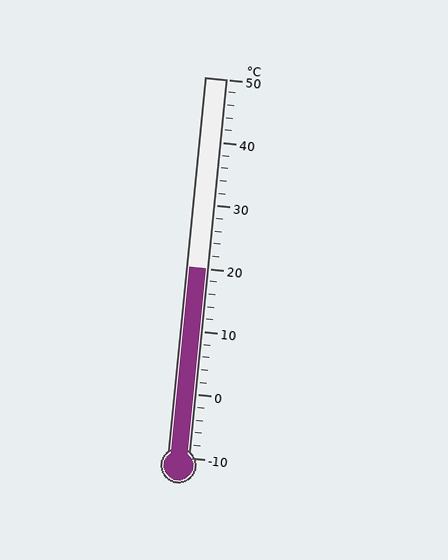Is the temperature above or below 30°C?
The temperature is below 30°C.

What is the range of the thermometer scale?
The thermometer scale ranges from -10°C to 50°C.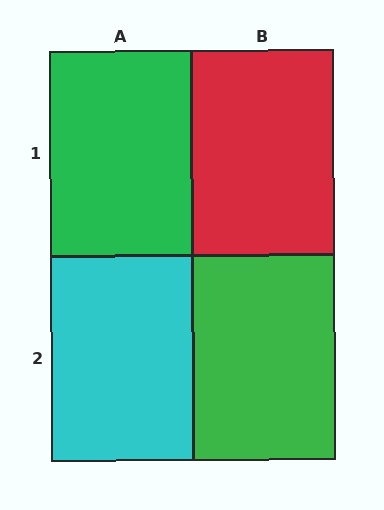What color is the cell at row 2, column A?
Cyan.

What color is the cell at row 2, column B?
Green.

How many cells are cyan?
1 cell is cyan.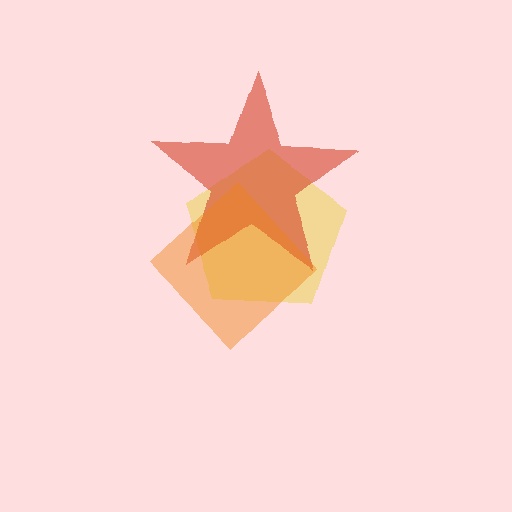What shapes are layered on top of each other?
The layered shapes are: a yellow pentagon, a red star, an orange diamond.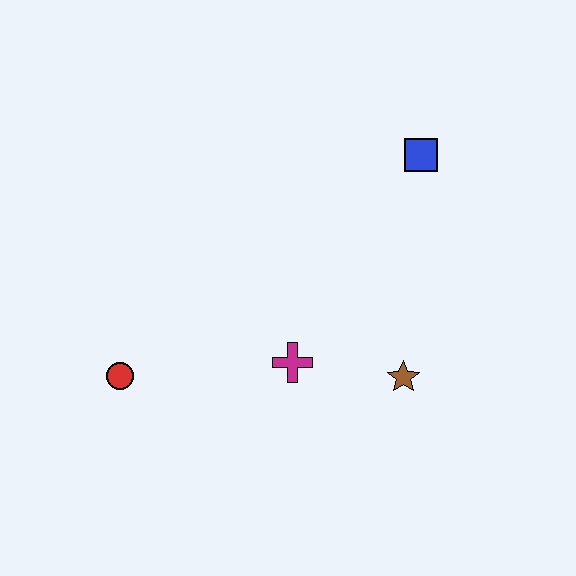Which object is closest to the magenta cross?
The brown star is closest to the magenta cross.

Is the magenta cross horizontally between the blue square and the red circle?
Yes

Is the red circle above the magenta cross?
No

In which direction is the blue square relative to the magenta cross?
The blue square is above the magenta cross.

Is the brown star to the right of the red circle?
Yes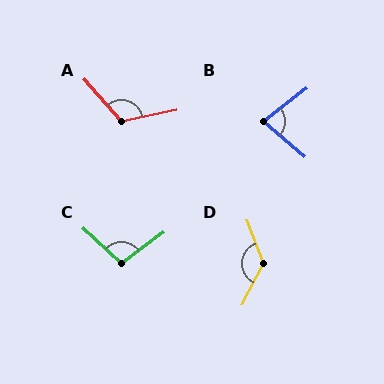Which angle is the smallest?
B, at approximately 78 degrees.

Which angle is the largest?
D, at approximately 132 degrees.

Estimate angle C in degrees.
Approximately 101 degrees.